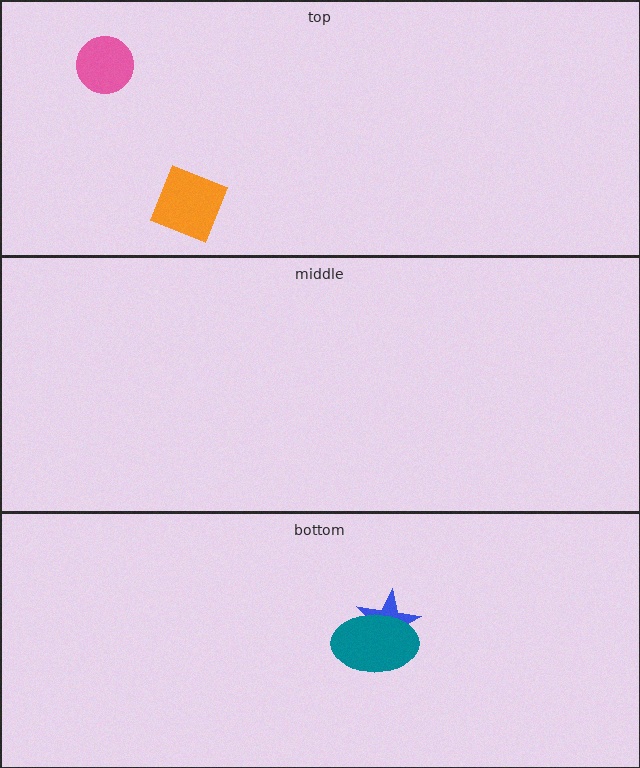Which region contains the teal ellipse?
The bottom region.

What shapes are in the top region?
The pink circle, the orange diamond.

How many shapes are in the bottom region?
2.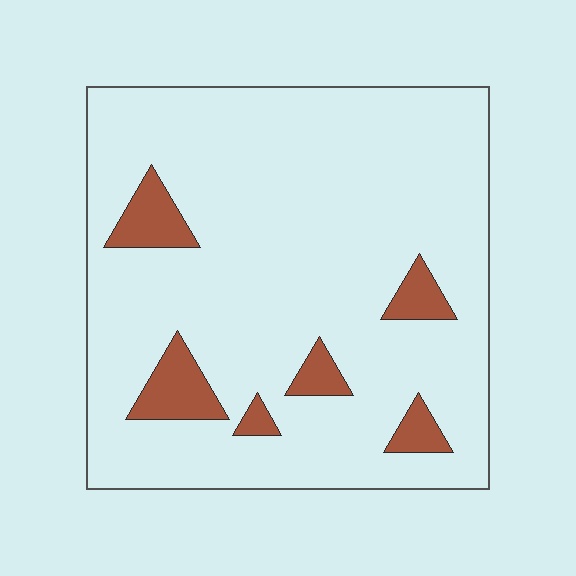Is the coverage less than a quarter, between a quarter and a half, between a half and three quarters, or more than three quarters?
Less than a quarter.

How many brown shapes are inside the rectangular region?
6.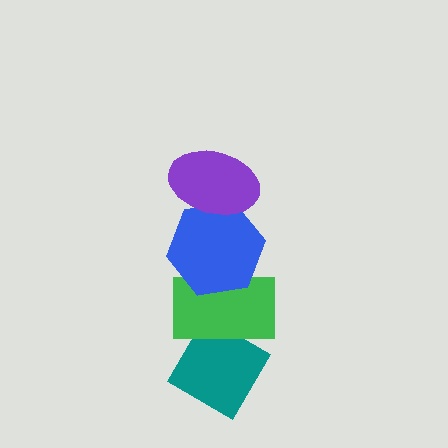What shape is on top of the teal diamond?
The green rectangle is on top of the teal diamond.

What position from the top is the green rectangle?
The green rectangle is 3rd from the top.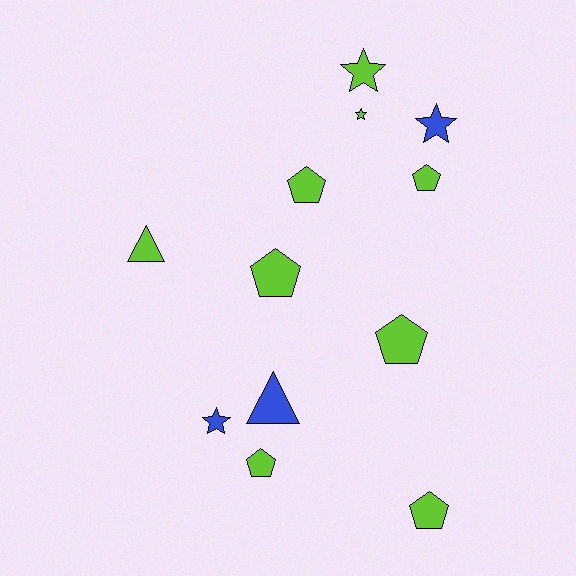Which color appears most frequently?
Lime, with 9 objects.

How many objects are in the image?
There are 12 objects.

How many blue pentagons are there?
There are no blue pentagons.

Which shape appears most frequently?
Pentagon, with 6 objects.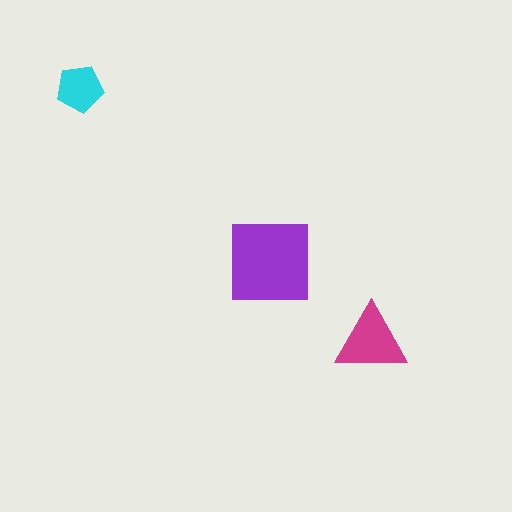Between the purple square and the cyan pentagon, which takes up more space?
The purple square.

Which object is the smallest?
The cyan pentagon.